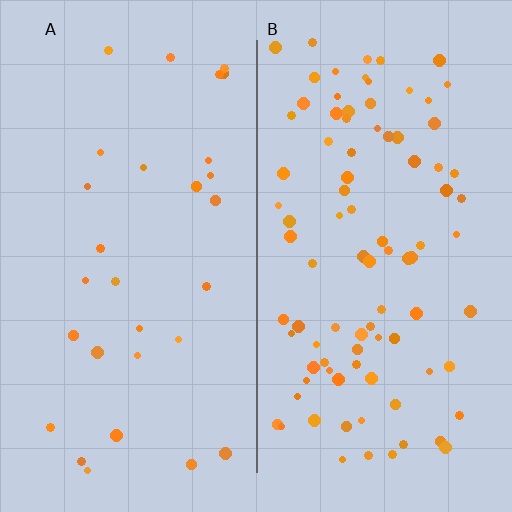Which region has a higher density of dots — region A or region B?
B (the right).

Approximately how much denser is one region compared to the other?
Approximately 3.1× — region B over region A.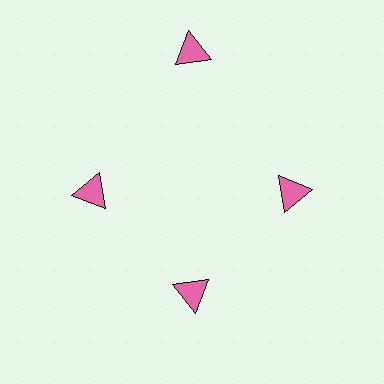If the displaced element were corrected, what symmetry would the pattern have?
It would have 4-fold rotational symmetry — the pattern would map onto itself every 90 degrees.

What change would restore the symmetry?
The symmetry would be restored by moving it inward, back onto the ring so that all 4 triangles sit at equal angles and equal distance from the center.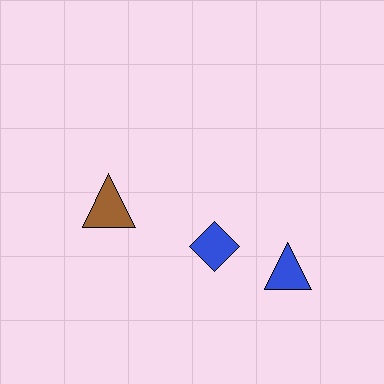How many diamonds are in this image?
There is 1 diamond.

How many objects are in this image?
There are 3 objects.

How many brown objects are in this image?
There is 1 brown object.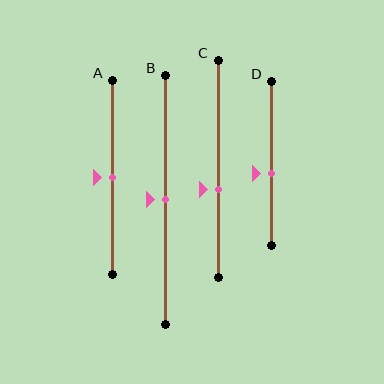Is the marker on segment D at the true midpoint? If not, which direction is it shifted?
No, the marker on segment D is shifted downward by about 6% of the segment length.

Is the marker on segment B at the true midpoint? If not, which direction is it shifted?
Yes, the marker on segment B is at the true midpoint.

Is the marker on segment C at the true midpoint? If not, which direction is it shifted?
No, the marker on segment C is shifted downward by about 10% of the segment length.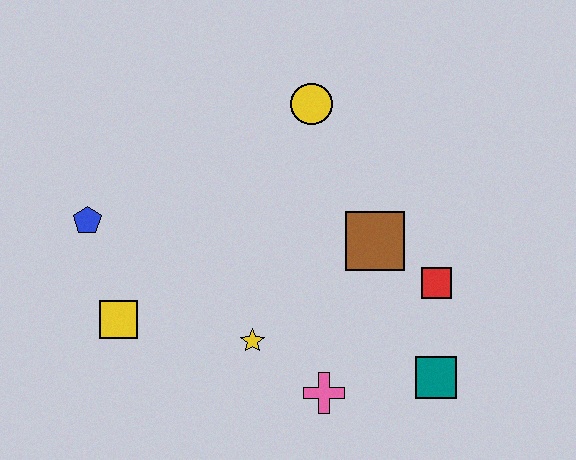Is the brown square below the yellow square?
No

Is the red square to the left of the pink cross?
No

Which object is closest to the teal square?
The red square is closest to the teal square.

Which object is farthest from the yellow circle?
The teal square is farthest from the yellow circle.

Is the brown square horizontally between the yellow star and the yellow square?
No